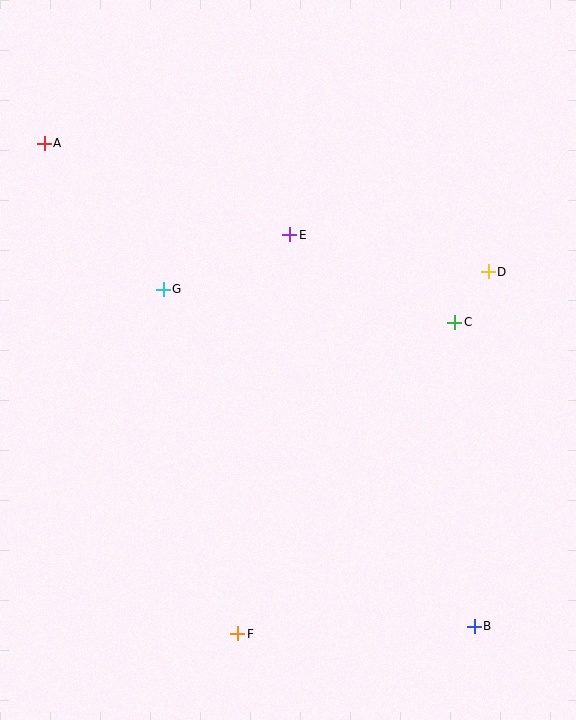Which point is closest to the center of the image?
Point E at (290, 235) is closest to the center.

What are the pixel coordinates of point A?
Point A is at (44, 143).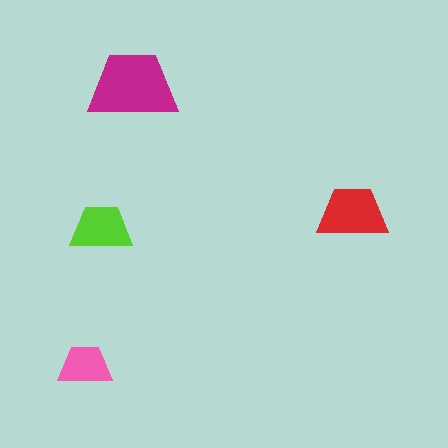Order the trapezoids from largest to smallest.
the magenta one, the red one, the lime one, the pink one.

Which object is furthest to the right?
The red trapezoid is rightmost.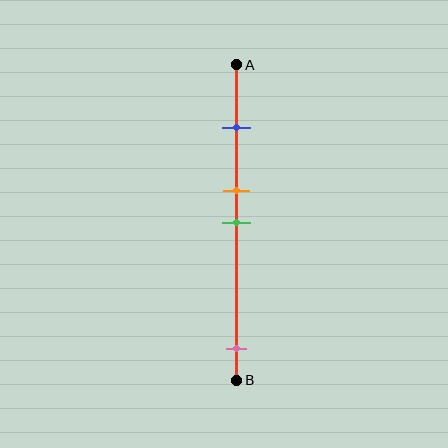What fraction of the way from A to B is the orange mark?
The orange mark is approximately 40% (0.4) of the way from A to B.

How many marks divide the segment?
There are 4 marks dividing the segment.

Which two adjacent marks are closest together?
The orange and green marks are the closest adjacent pair.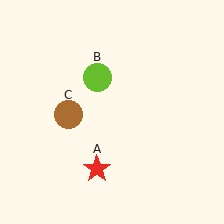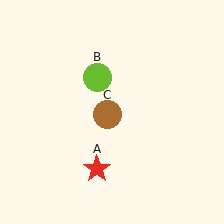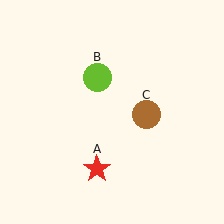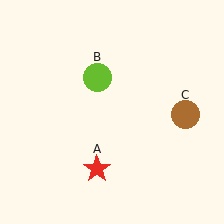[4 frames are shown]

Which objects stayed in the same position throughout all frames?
Red star (object A) and lime circle (object B) remained stationary.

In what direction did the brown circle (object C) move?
The brown circle (object C) moved right.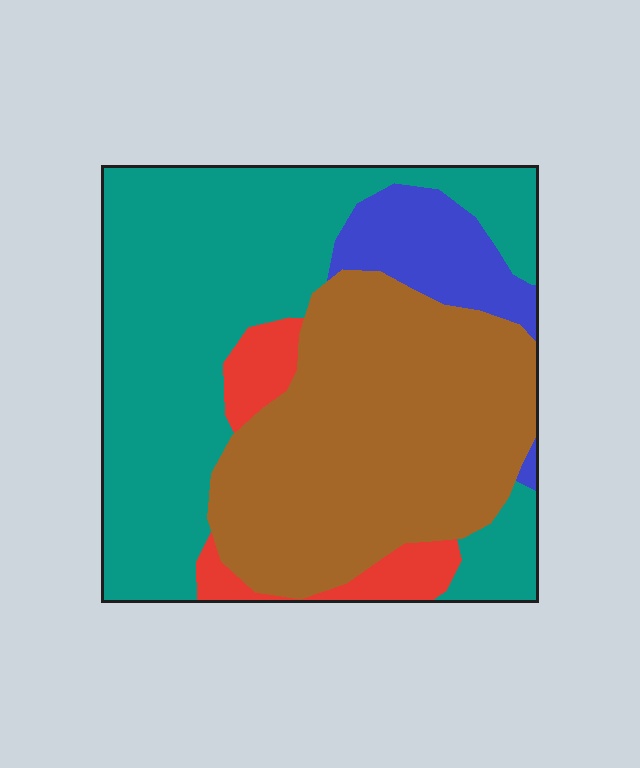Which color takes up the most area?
Teal, at roughly 45%.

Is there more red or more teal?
Teal.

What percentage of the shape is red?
Red covers about 5% of the shape.